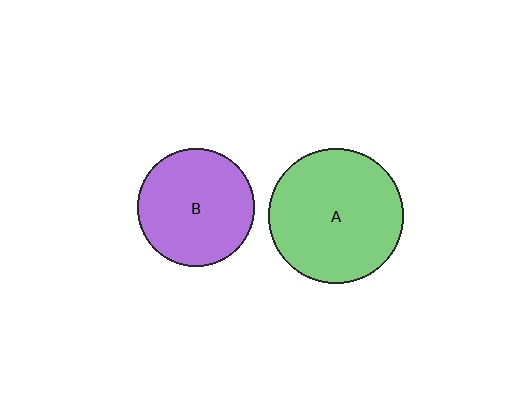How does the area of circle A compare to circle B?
Approximately 1.3 times.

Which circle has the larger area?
Circle A (green).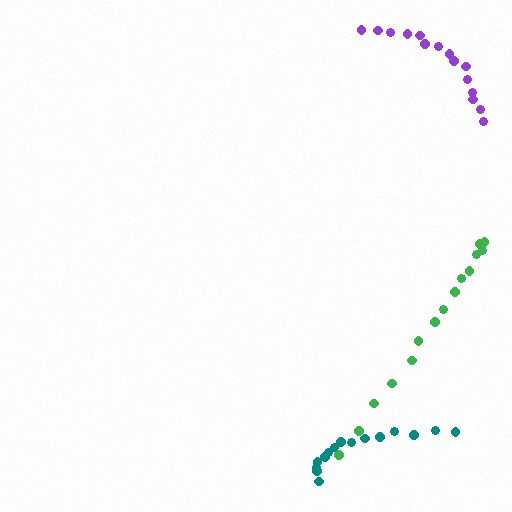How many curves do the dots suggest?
There are 3 distinct paths.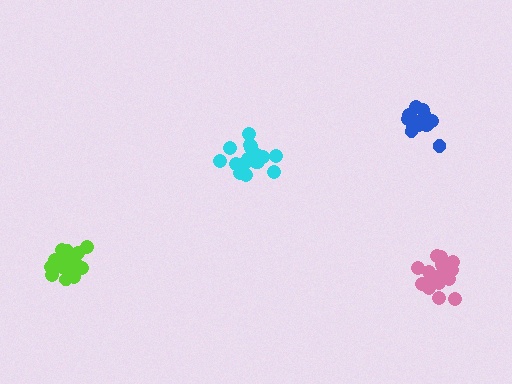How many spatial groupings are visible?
There are 4 spatial groupings.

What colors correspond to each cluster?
The clusters are colored: blue, pink, lime, cyan.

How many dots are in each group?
Group 1: 19 dots, Group 2: 18 dots, Group 3: 20 dots, Group 4: 20 dots (77 total).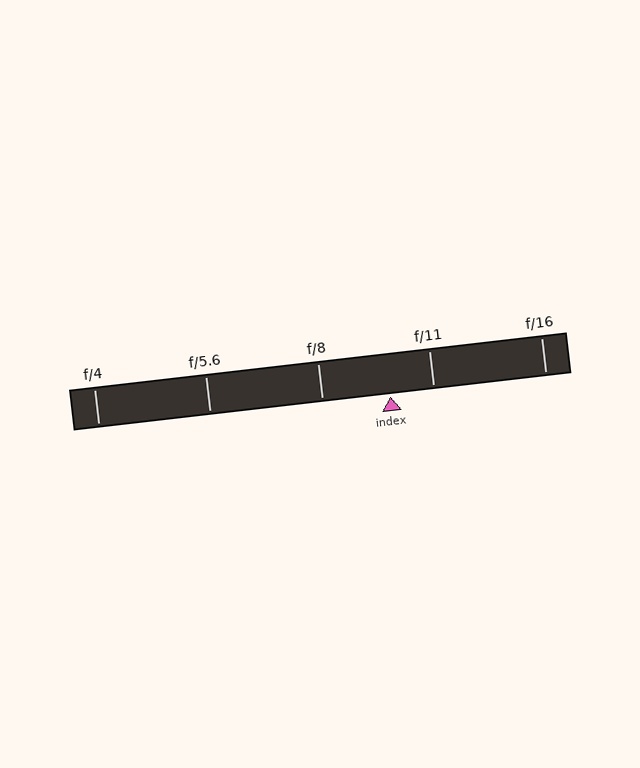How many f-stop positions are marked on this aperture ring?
There are 5 f-stop positions marked.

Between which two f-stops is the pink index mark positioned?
The index mark is between f/8 and f/11.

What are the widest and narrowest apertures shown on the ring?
The widest aperture shown is f/4 and the narrowest is f/16.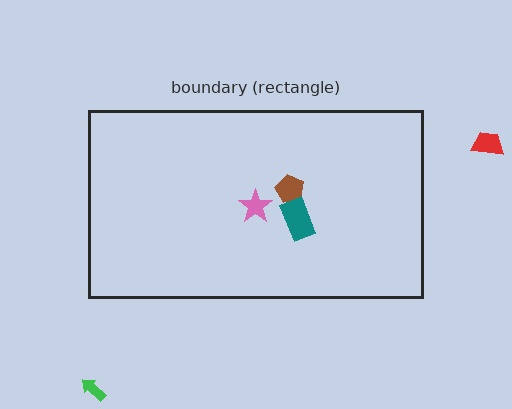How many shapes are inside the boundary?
3 inside, 2 outside.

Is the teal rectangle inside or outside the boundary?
Inside.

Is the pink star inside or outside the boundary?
Inside.